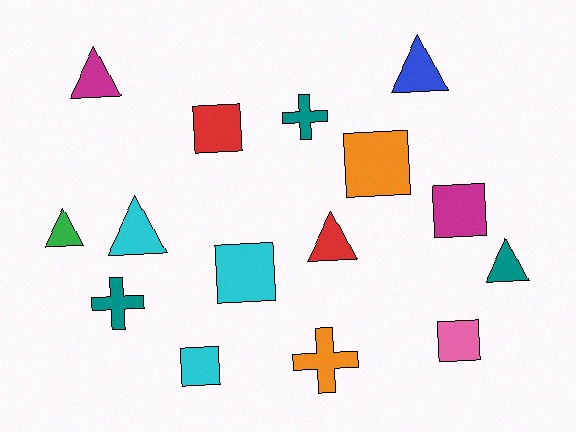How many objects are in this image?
There are 15 objects.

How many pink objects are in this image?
There is 1 pink object.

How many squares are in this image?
There are 6 squares.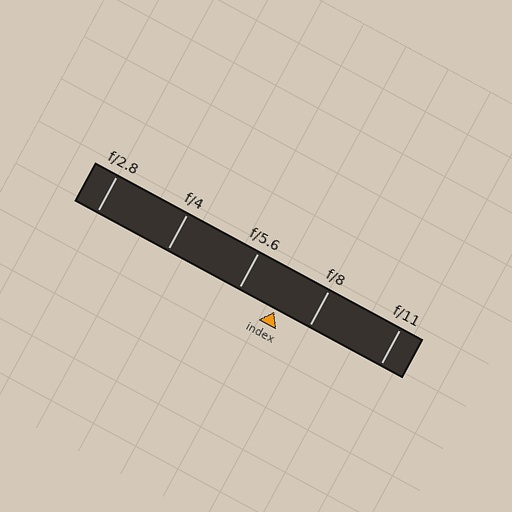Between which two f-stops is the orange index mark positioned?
The index mark is between f/5.6 and f/8.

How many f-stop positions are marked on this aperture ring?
There are 5 f-stop positions marked.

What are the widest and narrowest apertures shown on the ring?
The widest aperture shown is f/2.8 and the narrowest is f/11.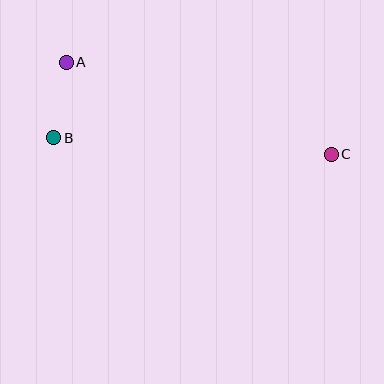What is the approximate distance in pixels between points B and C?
The distance between B and C is approximately 278 pixels.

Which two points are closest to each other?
Points A and B are closest to each other.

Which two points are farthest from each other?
Points A and C are farthest from each other.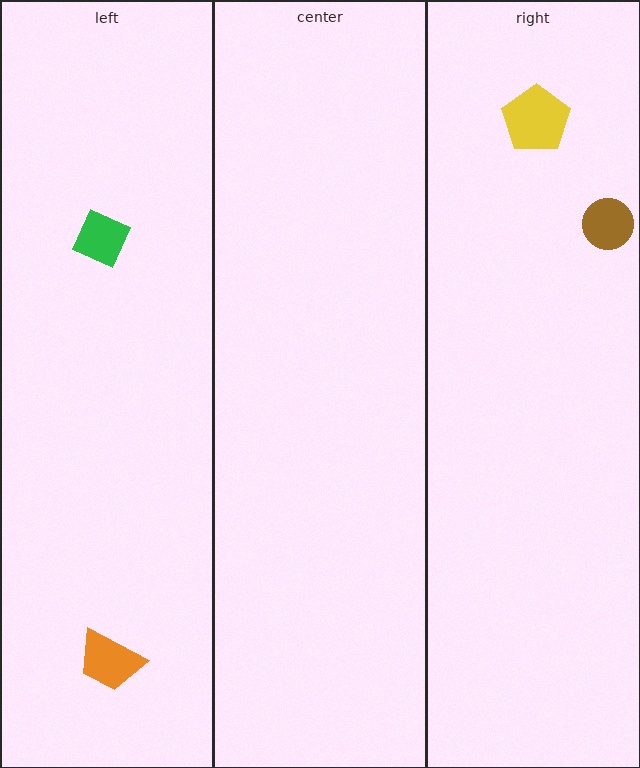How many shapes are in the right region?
2.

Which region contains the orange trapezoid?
The left region.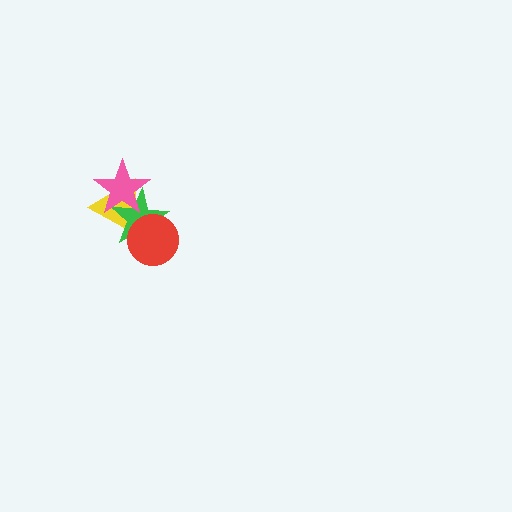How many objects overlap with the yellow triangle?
3 objects overlap with the yellow triangle.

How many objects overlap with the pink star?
2 objects overlap with the pink star.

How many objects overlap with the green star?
3 objects overlap with the green star.